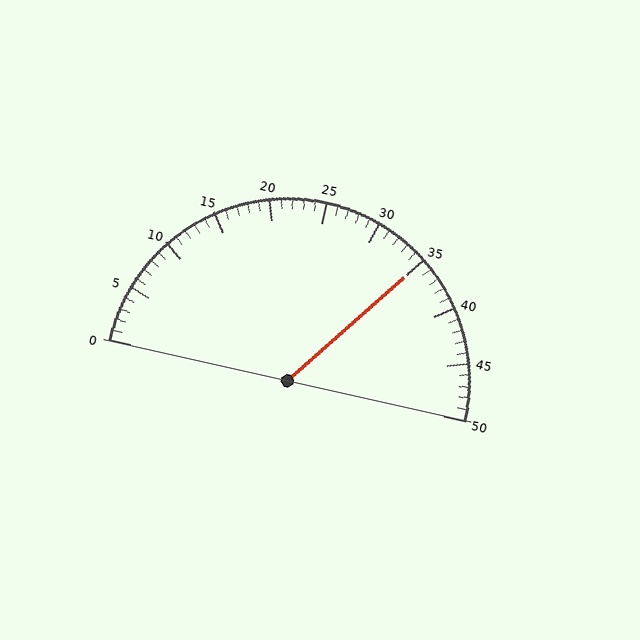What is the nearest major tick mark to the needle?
The nearest major tick mark is 35.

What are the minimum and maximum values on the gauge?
The gauge ranges from 0 to 50.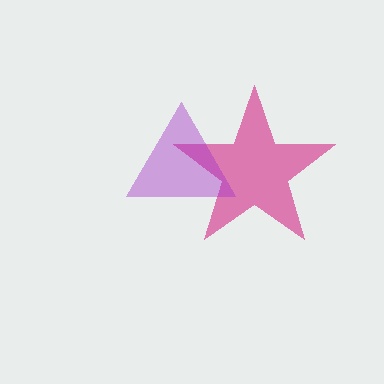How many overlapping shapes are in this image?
There are 2 overlapping shapes in the image.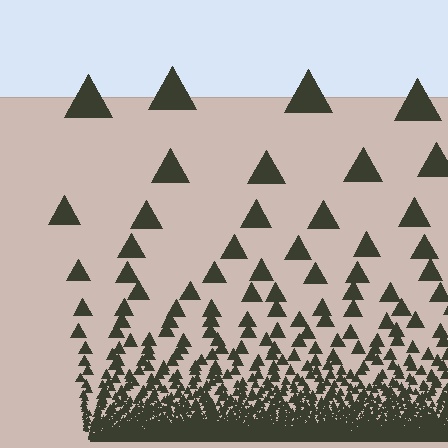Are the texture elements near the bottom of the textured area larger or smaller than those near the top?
Smaller. The gradient is inverted — elements near the bottom are smaller and denser.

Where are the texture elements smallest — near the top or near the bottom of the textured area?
Near the bottom.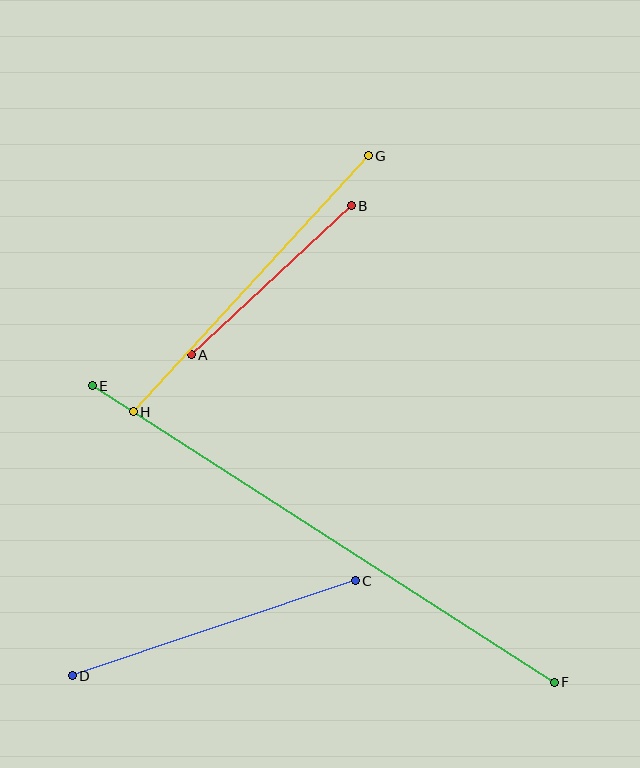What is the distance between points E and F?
The distance is approximately 549 pixels.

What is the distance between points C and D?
The distance is approximately 299 pixels.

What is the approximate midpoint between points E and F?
The midpoint is at approximately (323, 534) pixels.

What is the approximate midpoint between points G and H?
The midpoint is at approximately (251, 284) pixels.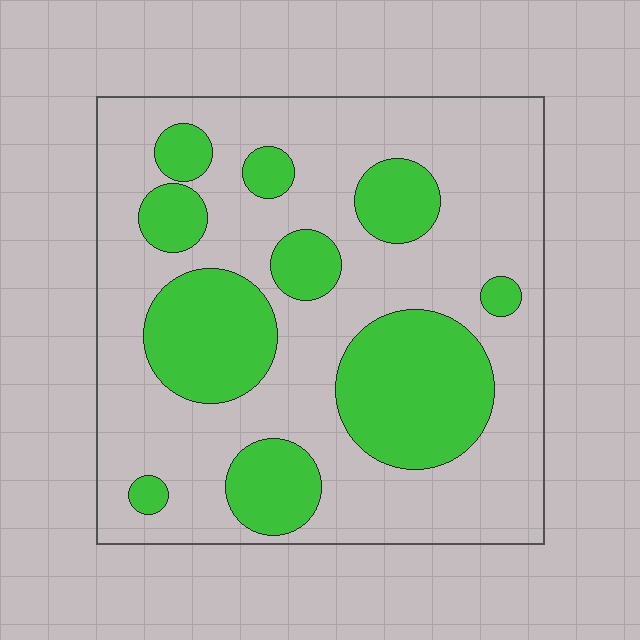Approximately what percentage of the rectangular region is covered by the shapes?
Approximately 30%.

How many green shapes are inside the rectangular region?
10.